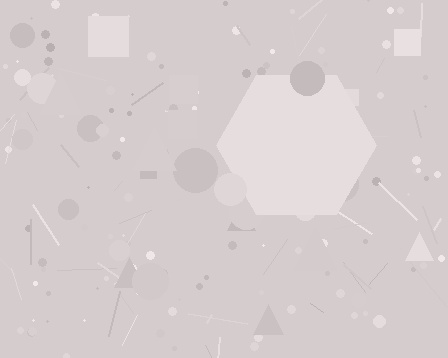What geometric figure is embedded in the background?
A hexagon is embedded in the background.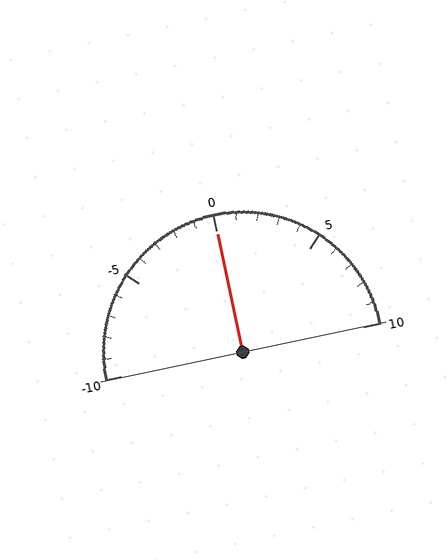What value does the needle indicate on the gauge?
The needle indicates approximately 0.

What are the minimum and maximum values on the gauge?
The gauge ranges from -10 to 10.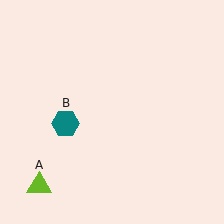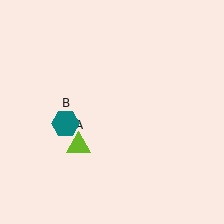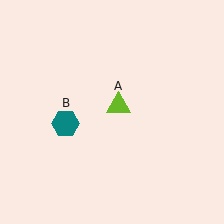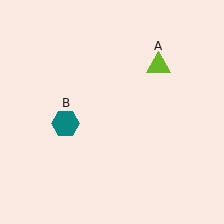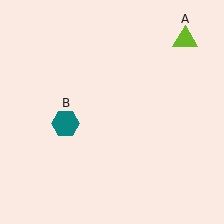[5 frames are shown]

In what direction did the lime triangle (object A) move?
The lime triangle (object A) moved up and to the right.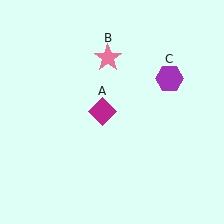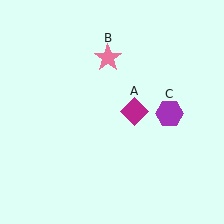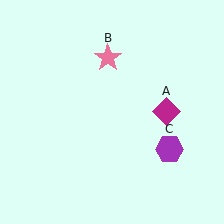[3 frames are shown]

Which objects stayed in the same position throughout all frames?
Pink star (object B) remained stationary.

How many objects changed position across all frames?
2 objects changed position: magenta diamond (object A), purple hexagon (object C).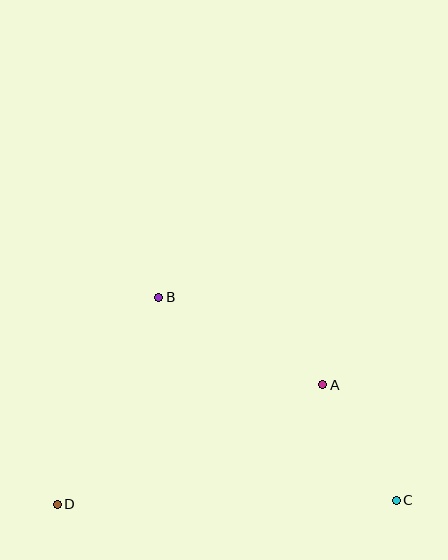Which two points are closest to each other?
Points A and C are closest to each other.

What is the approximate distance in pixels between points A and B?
The distance between A and B is approximately 186 pixels.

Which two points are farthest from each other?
Points C and D are farthest from each other.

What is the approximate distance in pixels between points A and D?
The distance between A and D is approximately 291 pixels.